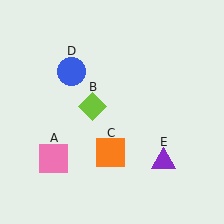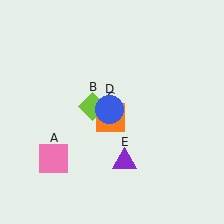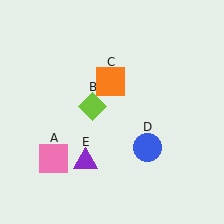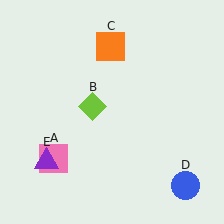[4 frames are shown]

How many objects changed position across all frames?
3 objects changed position: orange square (object C), blue circle (object D), purple triangle (object E).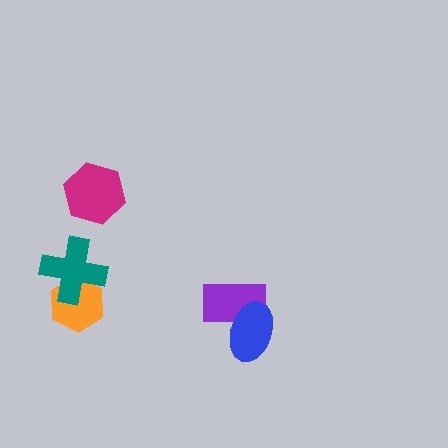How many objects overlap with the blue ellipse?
1 object overlaps with the blue ellipse.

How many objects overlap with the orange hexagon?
1 object overlaps with the orange hexagon.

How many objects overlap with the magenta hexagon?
0 objects overlap with the magenta hexagon.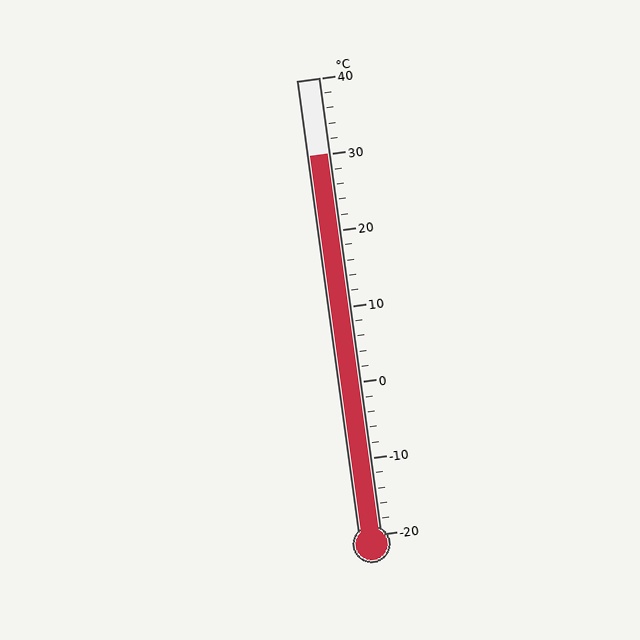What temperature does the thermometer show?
The thermometer shows approximately 30°C.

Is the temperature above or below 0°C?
The temperature is above 0°C.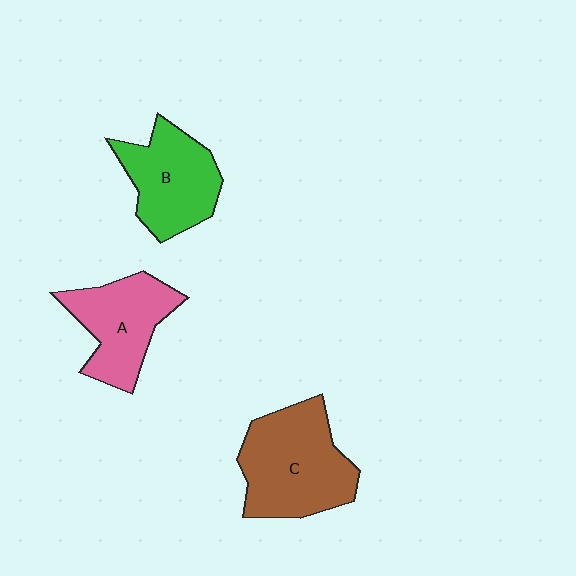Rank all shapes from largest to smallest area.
From largest to smallest: C (brown), B (green), A (pink).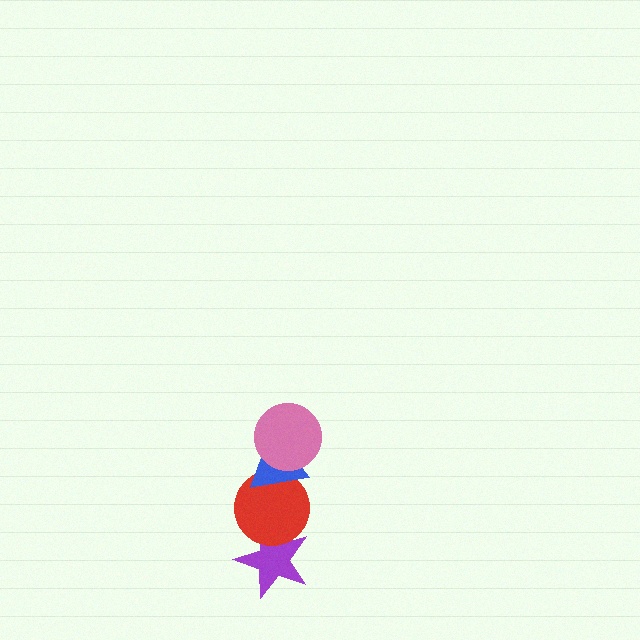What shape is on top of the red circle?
The blue triangle is on top of the red circle.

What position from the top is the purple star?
The purple star is 4th from the top.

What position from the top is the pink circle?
The pink circle is 1st from the top.